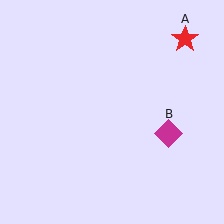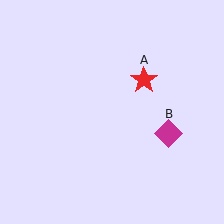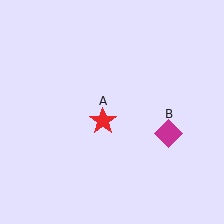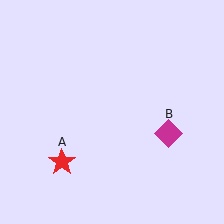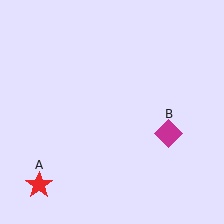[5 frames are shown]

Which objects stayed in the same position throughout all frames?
Magenta diamond (object B) remained stationary.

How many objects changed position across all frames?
1 object changed position: red star (object A).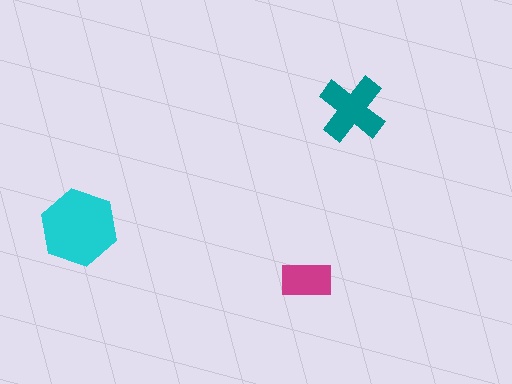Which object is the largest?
The cyan hexagon.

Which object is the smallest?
The magenta rectangle.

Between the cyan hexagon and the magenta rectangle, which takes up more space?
The cyan hexagon.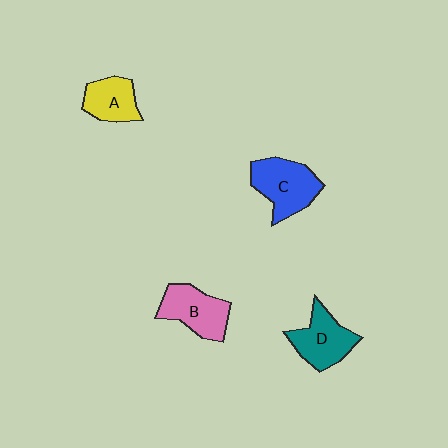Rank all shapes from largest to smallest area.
From largest to smallest: C (blue), B (pink), D (teal), A (yellow).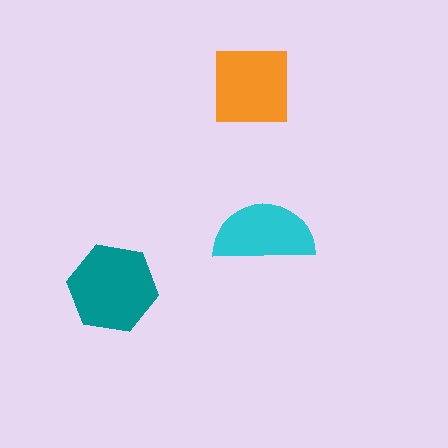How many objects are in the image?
There are 3 objects in the image.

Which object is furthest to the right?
The cyan semicircle is rightmost.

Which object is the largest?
The teal hexagon.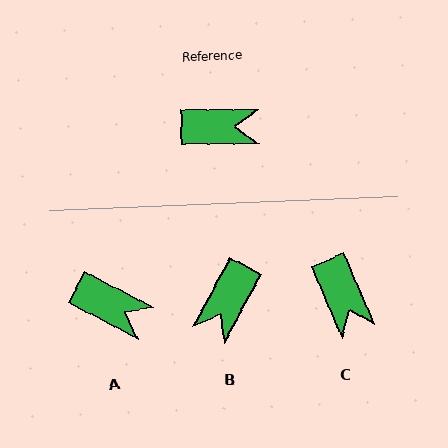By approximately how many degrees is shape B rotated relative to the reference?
Approximately 118 degrees clockwise.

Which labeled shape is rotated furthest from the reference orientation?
B, about 118 degrees away.